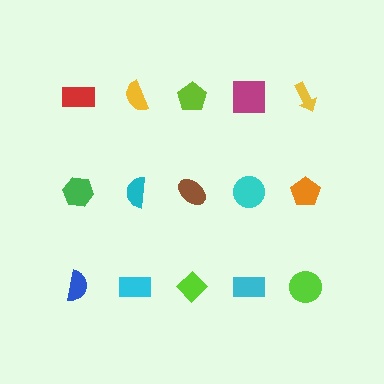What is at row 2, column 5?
An orange pentagon.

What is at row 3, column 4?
A cyan rectangle.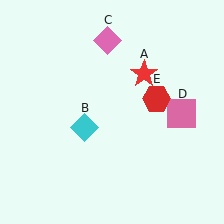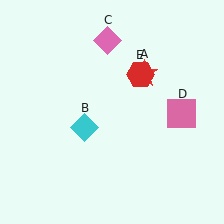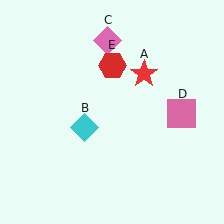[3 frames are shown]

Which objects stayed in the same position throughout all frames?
Red star (object A) and cyan diamond (object B) and pink diamond (object C) and pink square (object D) remained stationary.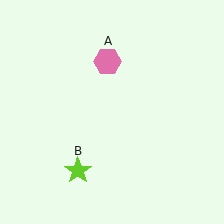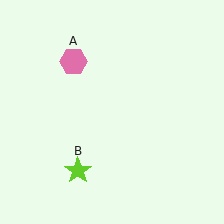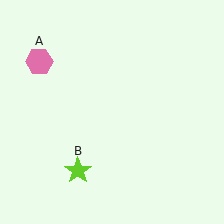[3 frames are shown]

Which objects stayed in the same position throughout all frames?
Lime star (object B) remained stationary.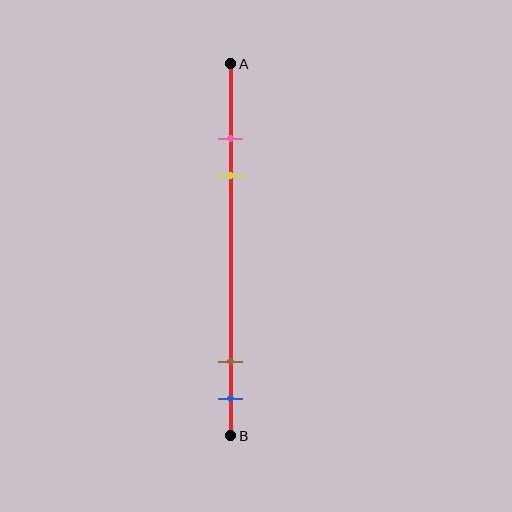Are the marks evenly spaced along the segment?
No, the marks are not evenly spaced.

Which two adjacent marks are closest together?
The pink and yellow marks are the closest adjacent pair.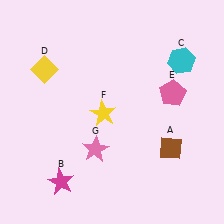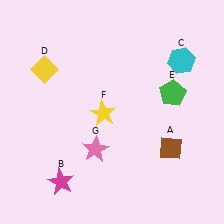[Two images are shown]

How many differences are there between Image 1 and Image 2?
There is 1 difference between the two images.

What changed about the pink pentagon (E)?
In Image 1, E is pink. In Image 2, it changed to green.